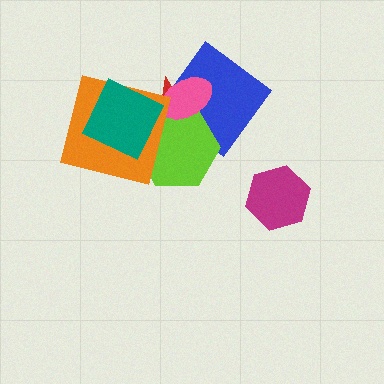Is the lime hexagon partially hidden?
Yes, it is partially covered by another shape.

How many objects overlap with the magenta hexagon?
0 objects overlap with the magenta hexagon.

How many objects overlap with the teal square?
3 objects overlap with the teal square.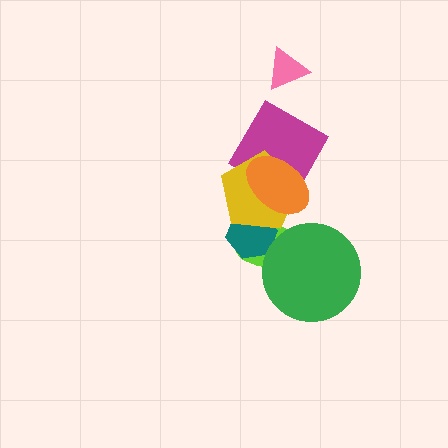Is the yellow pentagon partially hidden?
Yes, it is partially covered by another shape.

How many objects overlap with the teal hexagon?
3 objects overlap with the teal hexagon.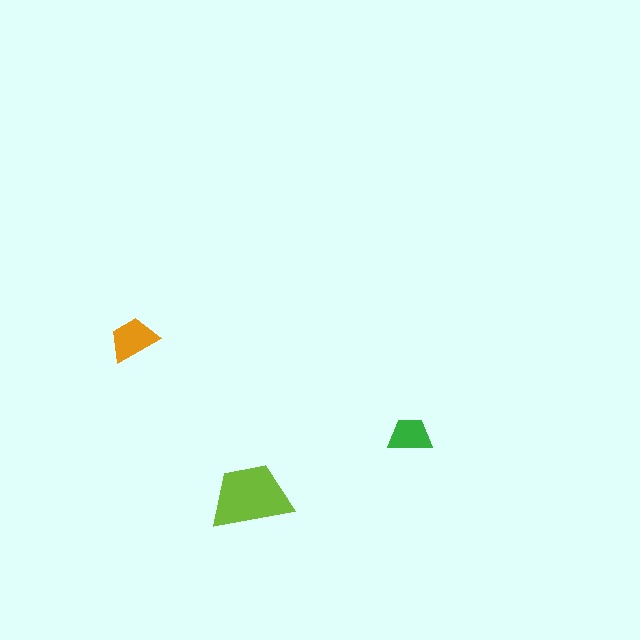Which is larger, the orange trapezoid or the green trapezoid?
The orange one.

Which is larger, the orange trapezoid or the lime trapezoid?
The lime one.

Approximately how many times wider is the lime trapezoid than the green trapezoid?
About 2 times wider.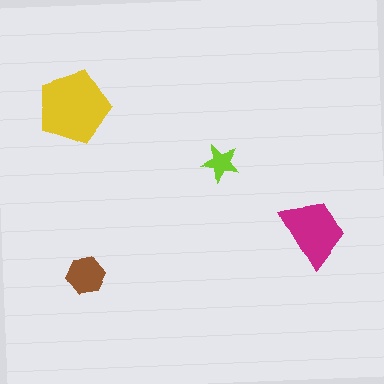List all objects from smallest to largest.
The lime star, the brown hexagon, the magenta trapezoid, the yellow pentagon.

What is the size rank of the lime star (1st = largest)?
4th.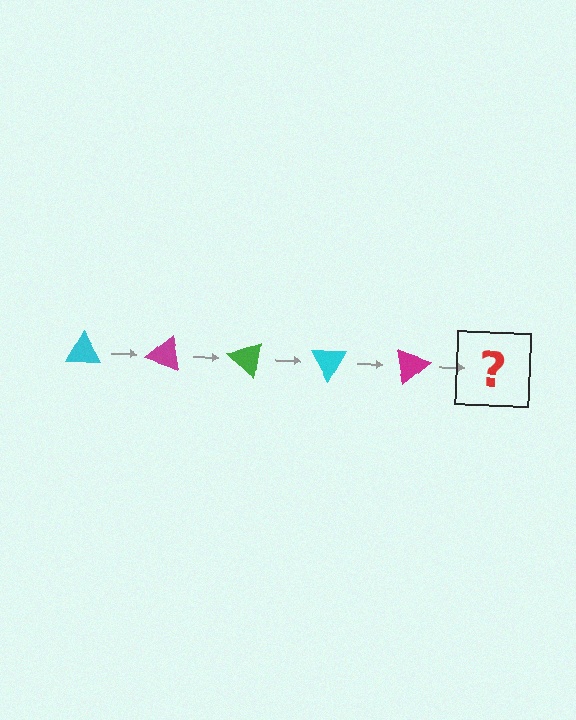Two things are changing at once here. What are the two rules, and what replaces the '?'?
The two rules are that it rotates 20 degrees each step and the color cycles through cyan, magenta, and green. The '?' should be a green triangle, rotated 100 degrees from the start.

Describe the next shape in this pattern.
It should be a green triangle, rotated 100 degrees from the start.